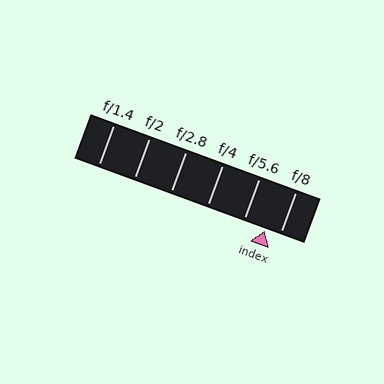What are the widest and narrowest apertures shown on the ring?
The widest aperture shown is f/1.4 and the narrowest is f/8.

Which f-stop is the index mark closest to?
The index mark is closest to f/8.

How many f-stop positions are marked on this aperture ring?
There are 6 f-stop positions marked.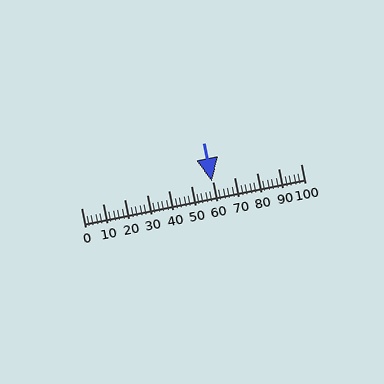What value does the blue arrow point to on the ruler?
The blue arrow points to approximately 60.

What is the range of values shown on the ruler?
The ruler shows values from 0 to 100.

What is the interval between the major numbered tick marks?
The major tick marks are spaced 10 units apart.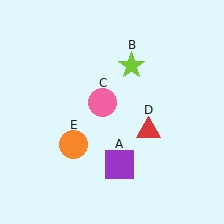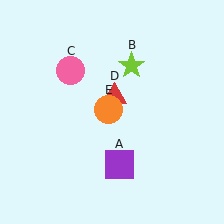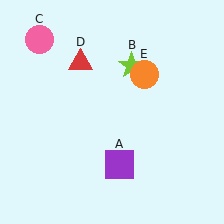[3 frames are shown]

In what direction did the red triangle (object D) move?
The red triangle (object D) moved up and to the left.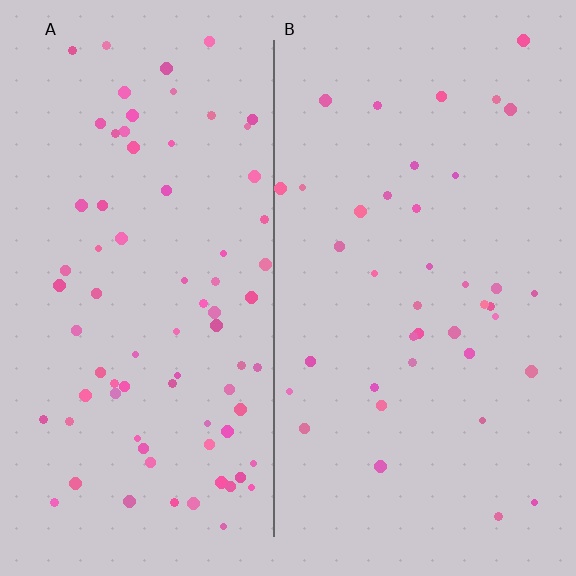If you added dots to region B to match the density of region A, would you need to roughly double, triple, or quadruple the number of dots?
Approximately double.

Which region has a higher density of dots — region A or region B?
A (the left).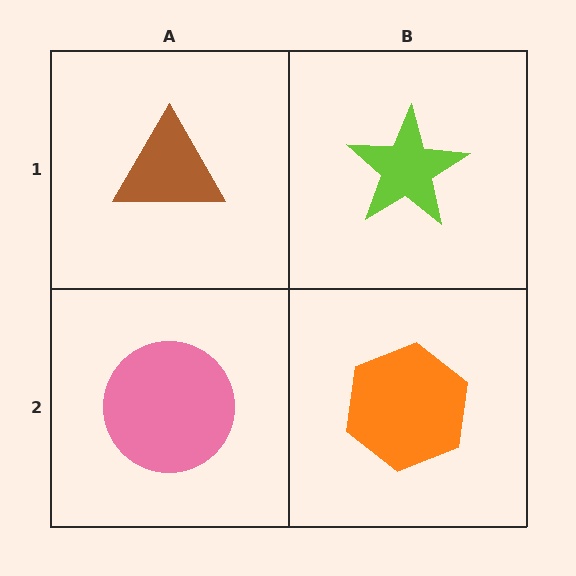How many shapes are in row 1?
2 shapes.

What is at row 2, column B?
An orange hexagon.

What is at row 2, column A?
A pink circle.